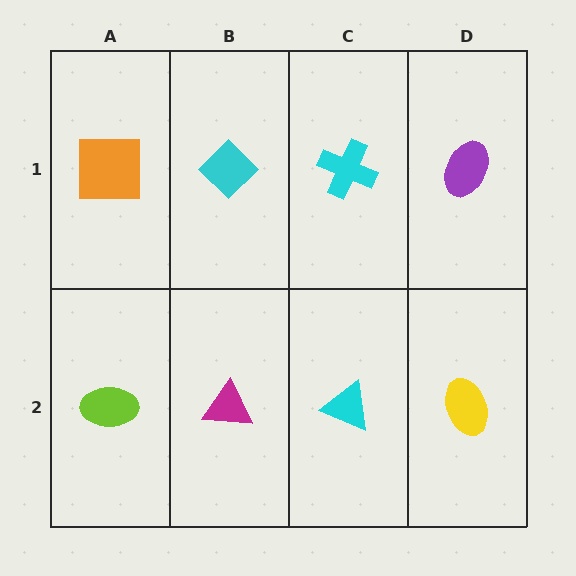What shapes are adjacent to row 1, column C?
A cyan triangle (row 2, column C), a cyan diamond (row 1, column B), a purple ellipse (row 1, column D).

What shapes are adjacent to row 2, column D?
A purple ellipse (row 1, column D), a cyan triangle (row 2, column C).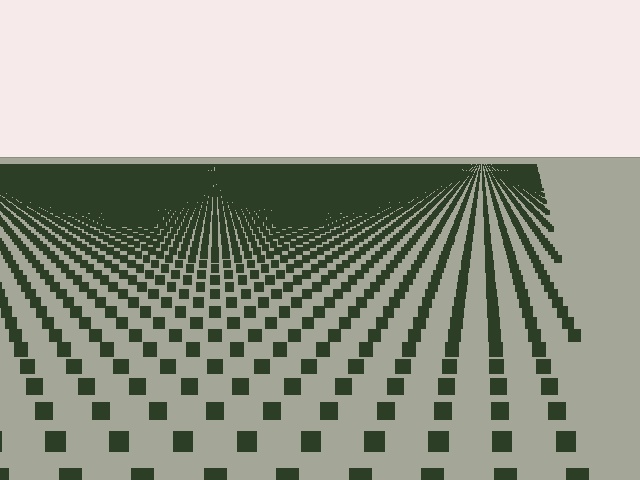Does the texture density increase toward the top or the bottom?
Density increases toward the top.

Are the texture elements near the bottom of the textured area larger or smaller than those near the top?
Larger. Near the bottom, elements are closer to the viewer and appear at a bigger on-screen size.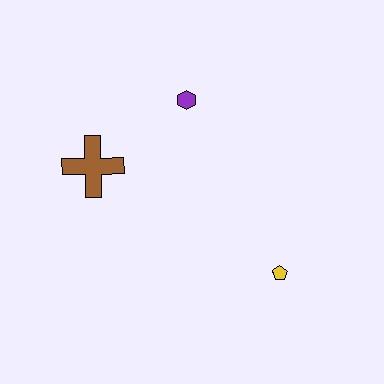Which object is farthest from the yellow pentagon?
The brown cross is farthest from the yellow pentagon.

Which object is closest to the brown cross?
The purple hexagon is closest to the brown cross.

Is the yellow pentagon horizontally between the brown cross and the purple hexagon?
No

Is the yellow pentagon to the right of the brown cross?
Yes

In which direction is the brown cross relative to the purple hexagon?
The brown cross is to the left of the purple hexagon.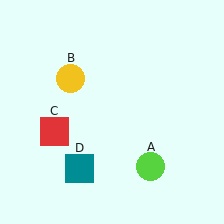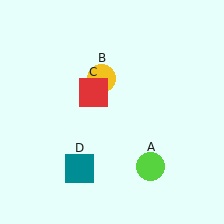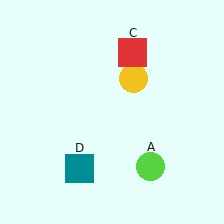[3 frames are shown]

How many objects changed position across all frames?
2 objects changed position: yellow circle (object B), red square (object C).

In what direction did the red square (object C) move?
The red square (object C) moved up and to the right.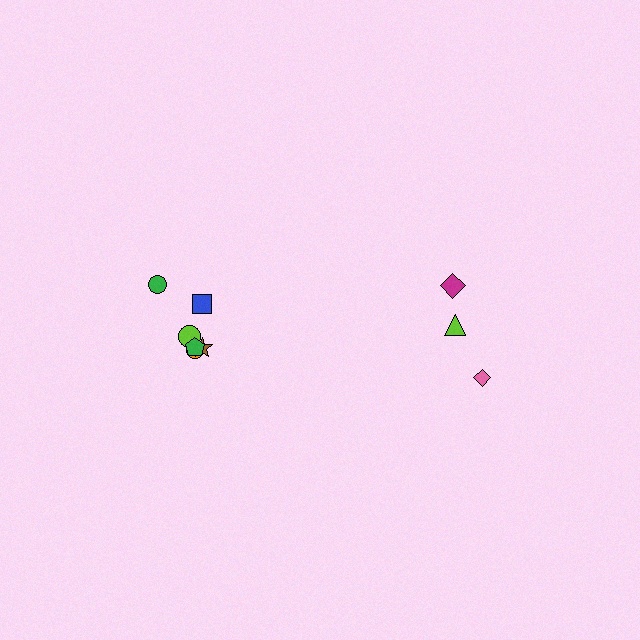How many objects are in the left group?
There are 6 objects.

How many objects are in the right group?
There are 3 objects.